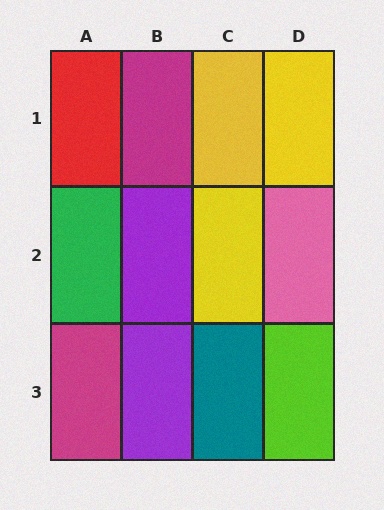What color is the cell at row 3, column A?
Magenta.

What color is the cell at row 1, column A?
Red.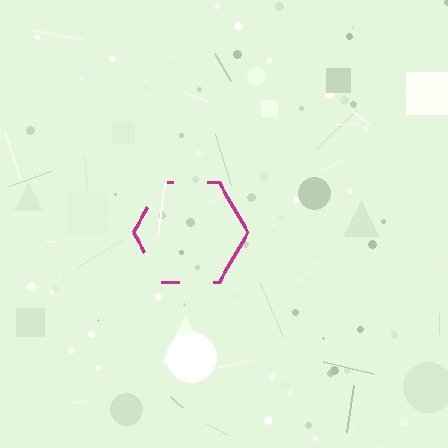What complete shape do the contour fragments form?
The contour fragments form a hexagon.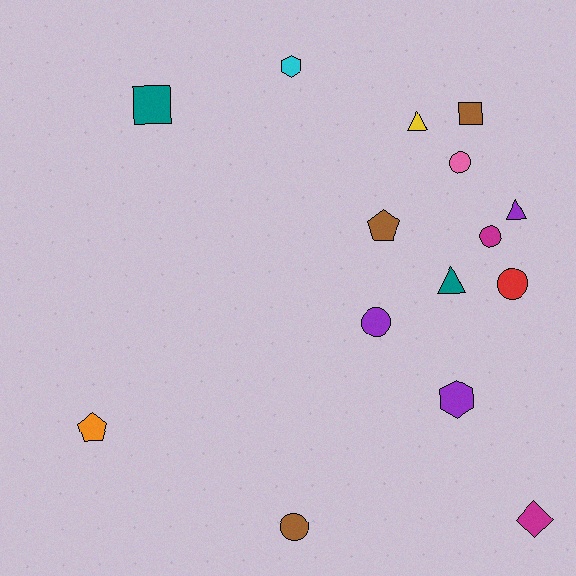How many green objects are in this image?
There are no green objects.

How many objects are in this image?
There are 15 objects.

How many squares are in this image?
There are 2 squares.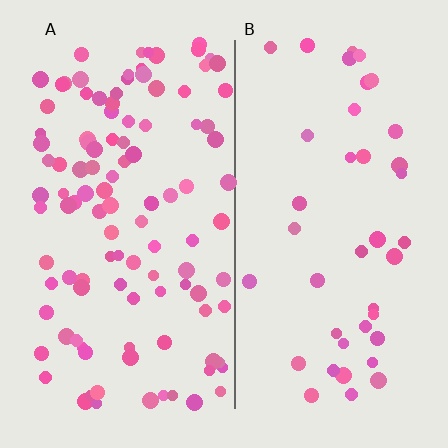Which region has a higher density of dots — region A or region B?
A (the left).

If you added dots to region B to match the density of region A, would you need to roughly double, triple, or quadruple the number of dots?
Approximately triple.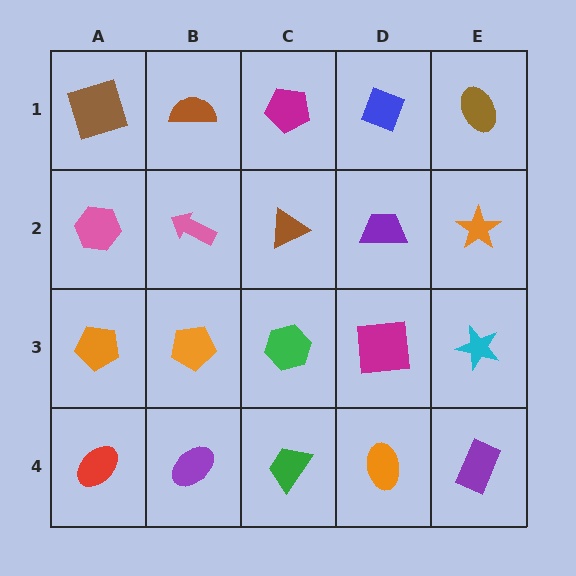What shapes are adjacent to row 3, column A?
A pink hexagon (row 2, column A), a red ellipse (row 4, column A), an orange pentagon (row 3, column B).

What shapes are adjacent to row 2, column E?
A brown ellipse (row 1, column E), a cyan star (row 3, column E), a purple trapezoid (row 2, column D).